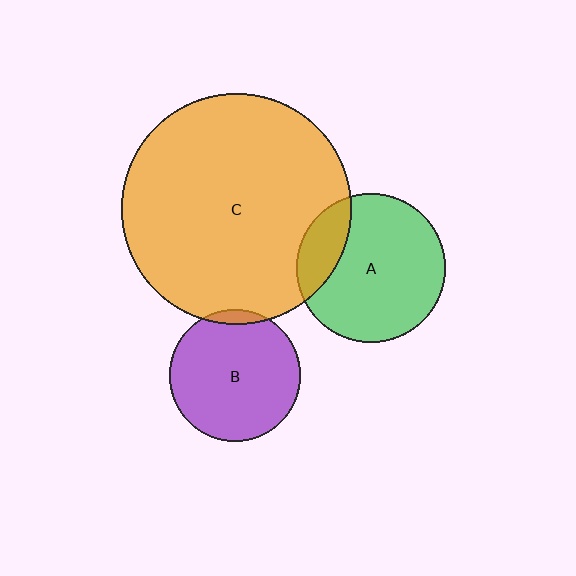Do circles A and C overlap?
Yes.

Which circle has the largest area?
Circle C (orange).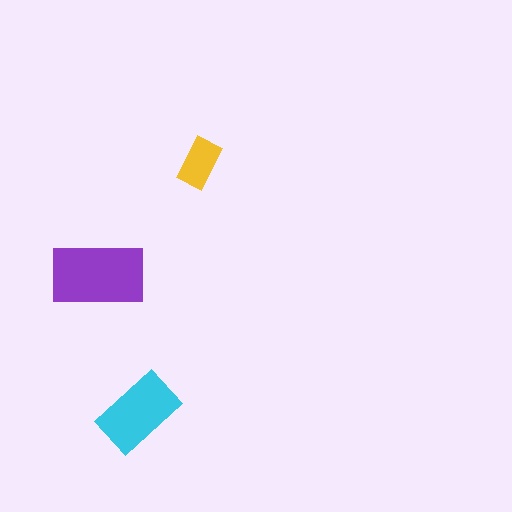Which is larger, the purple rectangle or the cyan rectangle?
The purple one.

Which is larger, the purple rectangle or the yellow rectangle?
The purple one.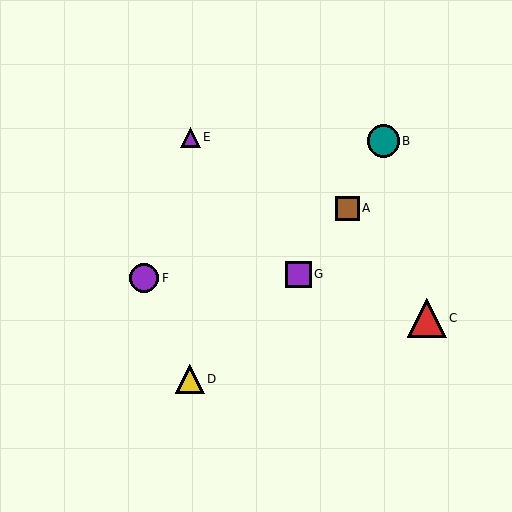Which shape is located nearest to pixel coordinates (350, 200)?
The brown square (labeled A) at (347, 209) is nearest to that location.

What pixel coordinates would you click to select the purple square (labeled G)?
Click at (298, 274) to select the purple square G.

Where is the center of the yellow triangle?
The center of the yellow triangle is at (190, 379).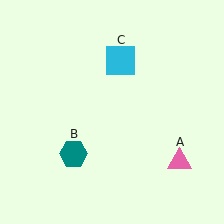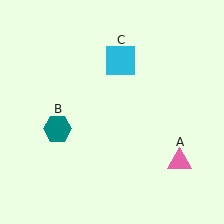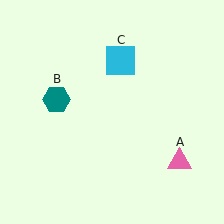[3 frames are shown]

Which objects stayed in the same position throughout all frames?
Pink triangle (object A) and cyan square (object C) remained stationary.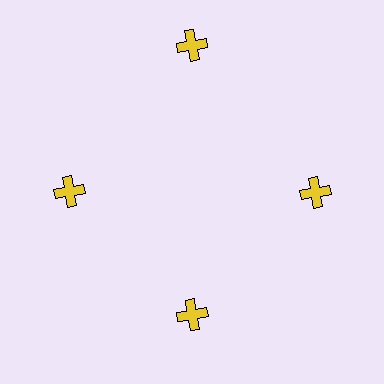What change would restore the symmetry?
The symmetry would be restored by moving it inward, back onto the ring so that all 4 crosses sit at equal angles and equal distance from the center.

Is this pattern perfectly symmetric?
No. The 4 yellow crosses are arranged in a ring, but one element near the 12 o'clock position is pushed outward from the center, breaking the 4-fold rotational symmetry.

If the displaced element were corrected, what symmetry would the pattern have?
It would have 4-fold rotational symmetry — the pattern would map onto itself every 90 degrees.